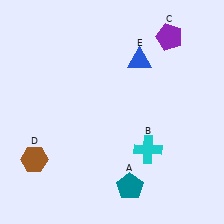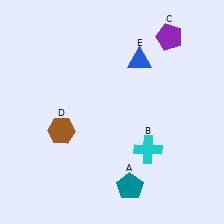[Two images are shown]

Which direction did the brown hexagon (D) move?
The brown hexagon (D) moved up.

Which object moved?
The brown hexagon (D) moved up.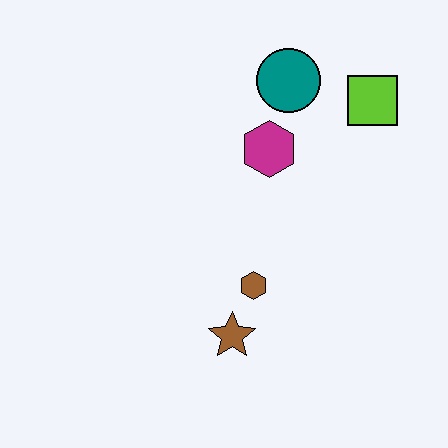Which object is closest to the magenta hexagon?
The teal circle is closest to the magenta hexagon.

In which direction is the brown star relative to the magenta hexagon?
The brown star is below the magenta hexagon.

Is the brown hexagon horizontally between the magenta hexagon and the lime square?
No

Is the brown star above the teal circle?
No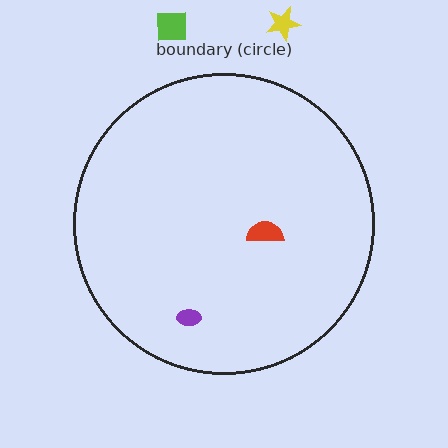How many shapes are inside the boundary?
2 inside, 2 outside.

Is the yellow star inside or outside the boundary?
Outside.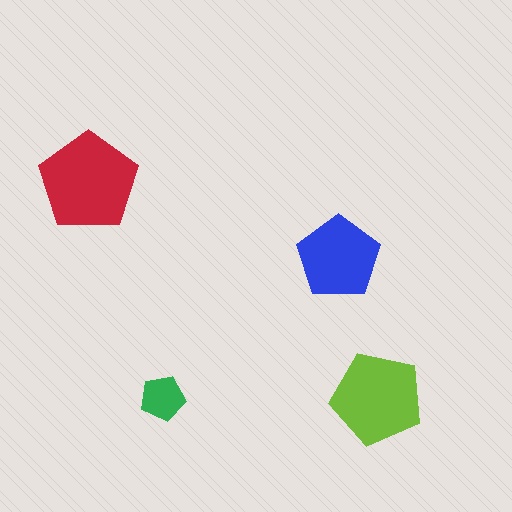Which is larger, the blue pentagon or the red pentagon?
The red one.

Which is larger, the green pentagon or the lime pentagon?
The lime one.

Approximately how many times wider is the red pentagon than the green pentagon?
About 2 times wider.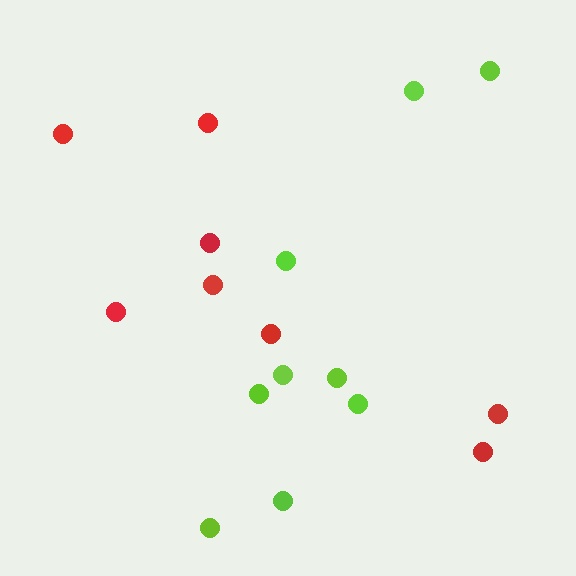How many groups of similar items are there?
There are 2 groups: one group of lime circles (9) and one group of red circles (8).